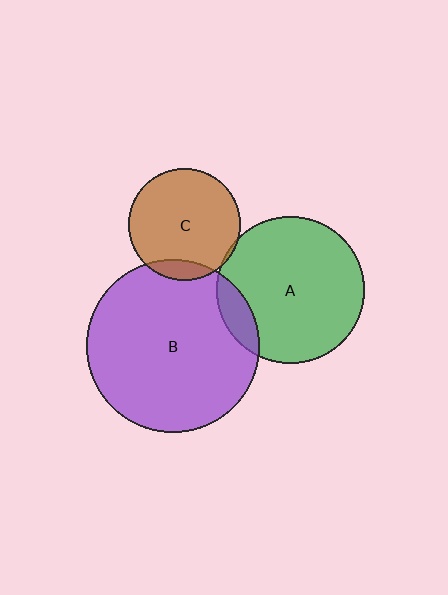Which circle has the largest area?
Circle B (purple).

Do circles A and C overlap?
Yes.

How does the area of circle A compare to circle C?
Approximately 1.8 times.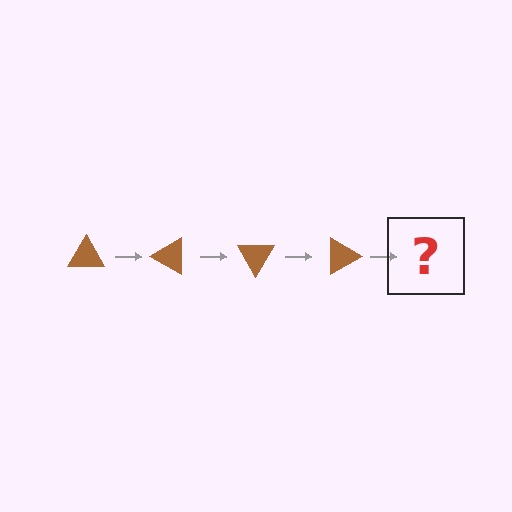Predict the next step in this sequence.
The next step is a brown triangle rotated 120 degrees.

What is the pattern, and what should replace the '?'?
The pattern is that the triangle rotates 30 degrees each step. The '?' should be a brown triangle rotated 120 degrees.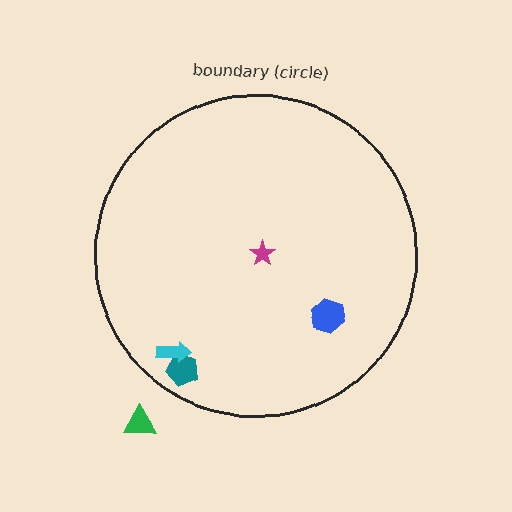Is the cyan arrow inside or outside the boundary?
Inside.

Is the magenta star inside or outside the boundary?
Inside.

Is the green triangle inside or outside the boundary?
Outside.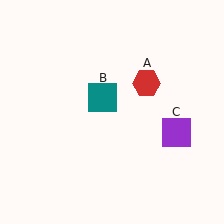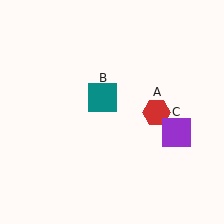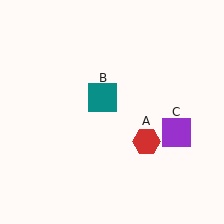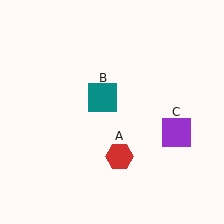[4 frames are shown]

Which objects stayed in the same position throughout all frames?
Teal square (object B) and purple square (object C) remained stationary.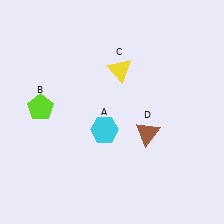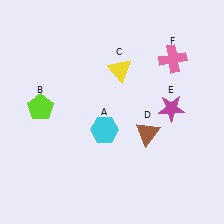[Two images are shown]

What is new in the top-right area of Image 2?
A pink cross (F) was added in the top-right area of Image 2.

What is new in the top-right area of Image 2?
A magenta star (E) was added in the top-right area of Image 2.